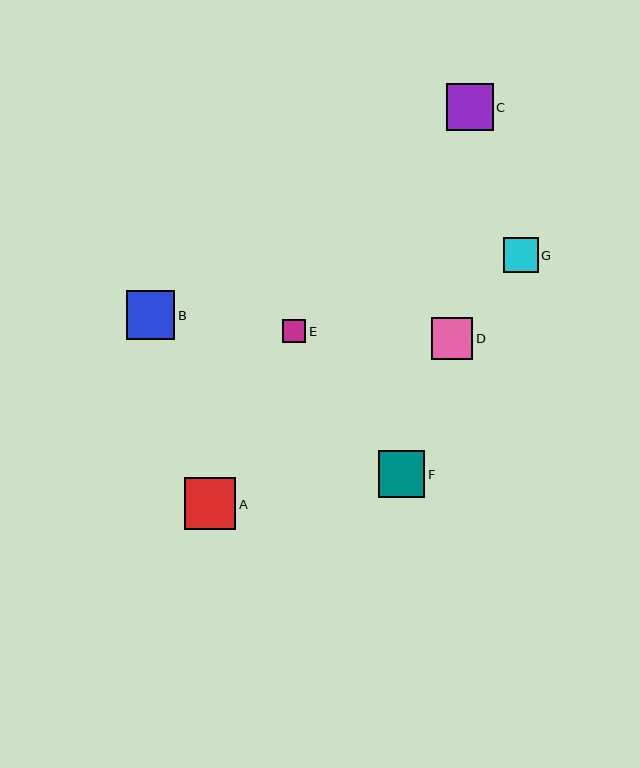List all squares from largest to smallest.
From largest to smallest: A, B, C, F, D, G, E.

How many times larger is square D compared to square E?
Square D is approximately 1.8 times the size of square E.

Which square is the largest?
Square A is the largest with a size of approximately 52 pixels.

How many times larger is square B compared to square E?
Square B is approximately 2.1 times the size of square E.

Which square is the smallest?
Square E is the smallest with a size of approximately 23 pixels.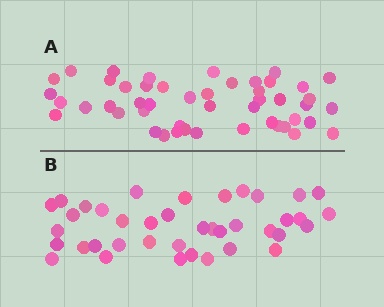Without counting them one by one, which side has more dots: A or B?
Region A (the top region) has more dots.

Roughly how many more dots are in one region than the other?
Region A has roughly 8 or so more dots than region B.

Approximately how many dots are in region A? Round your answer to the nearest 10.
About 50 dots. (The exact count is 48, which rounds to 50.)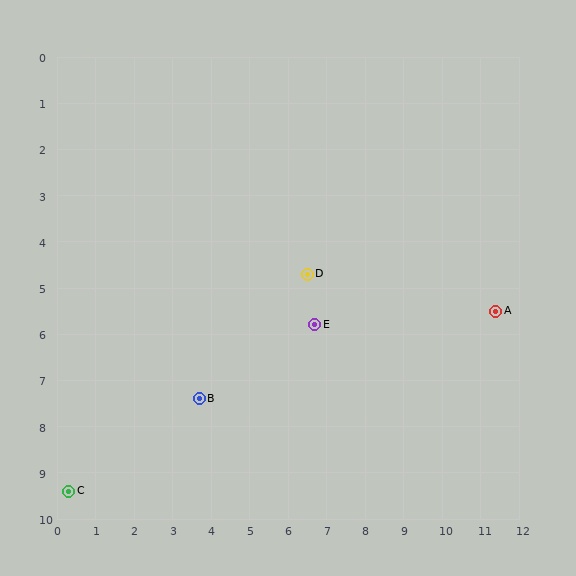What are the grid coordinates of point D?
Point D is at approximately (6.5, 4.7).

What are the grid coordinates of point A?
Point A is at approximately (11.4, 5.5).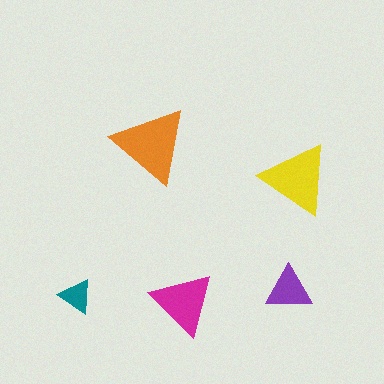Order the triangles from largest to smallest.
the orange one, the yellow one, the magenta one, the purple one, the teal one.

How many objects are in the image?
There are 5 objects in the image.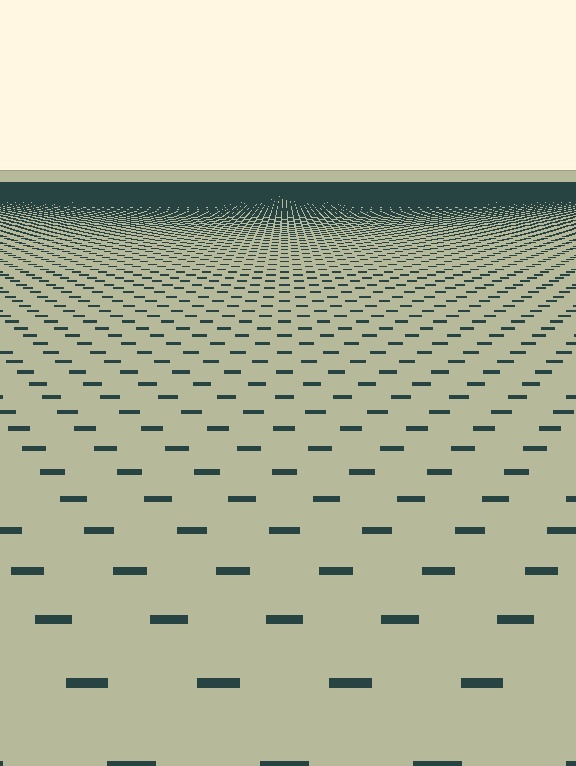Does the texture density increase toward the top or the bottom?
Density increases toward the top.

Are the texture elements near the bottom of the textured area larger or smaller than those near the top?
Larger. Near the bottom, elements are closer to the viewer and appear at a bigger on-screen size.